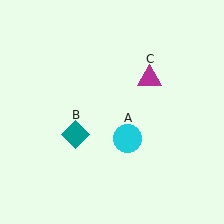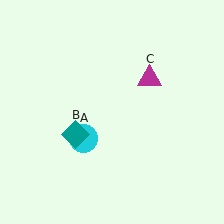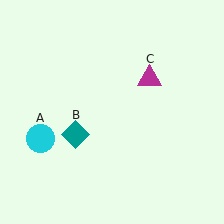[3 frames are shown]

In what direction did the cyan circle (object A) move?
The cyan circle (object A) moved left.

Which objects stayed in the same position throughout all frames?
Teal diamond (object B) and magenta triangle (object C) remained stationary.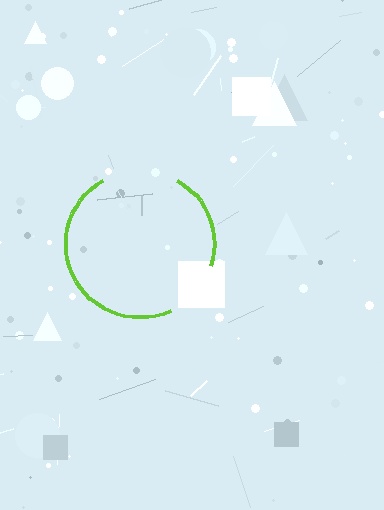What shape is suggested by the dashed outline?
The dashed outline suggests a circle.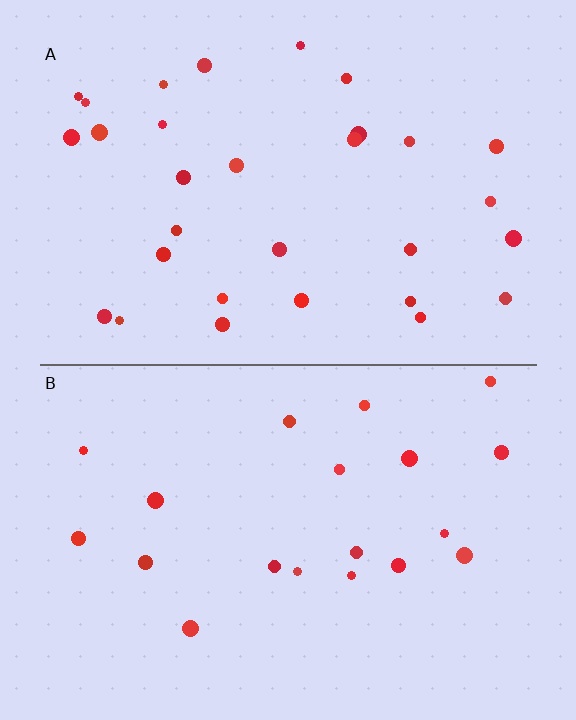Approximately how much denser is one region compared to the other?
Approximately 1.6× — region A over region B.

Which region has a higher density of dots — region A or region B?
A (the top).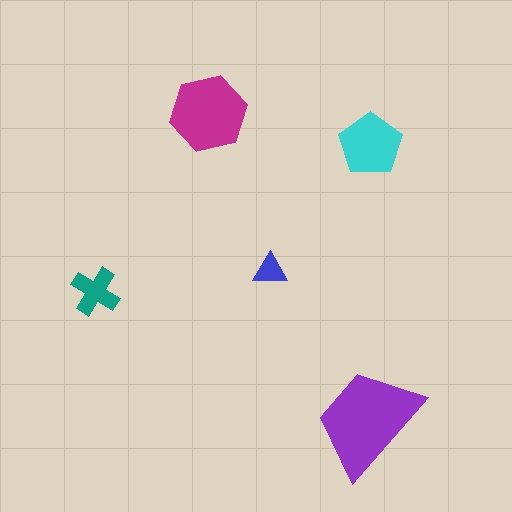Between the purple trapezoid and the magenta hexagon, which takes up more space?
The purple trapezoid.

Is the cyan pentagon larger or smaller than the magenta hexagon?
Smaller.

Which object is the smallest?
The blue triangle.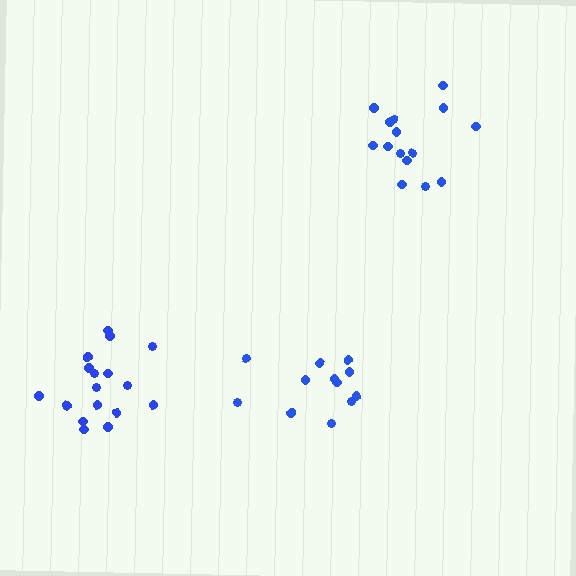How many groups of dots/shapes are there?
There are 3 groups.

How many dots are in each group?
Group 1: 15 dots, Group 2: 12 dots, Group 3: 17 dots (44 total).